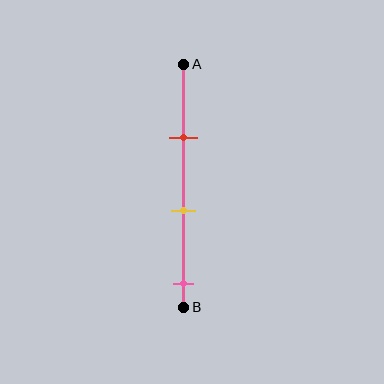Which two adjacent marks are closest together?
The red and yellow marks are the closest adjacent pair.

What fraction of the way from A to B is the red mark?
The red mark is approximately 30% (0.3) of the way from A to B.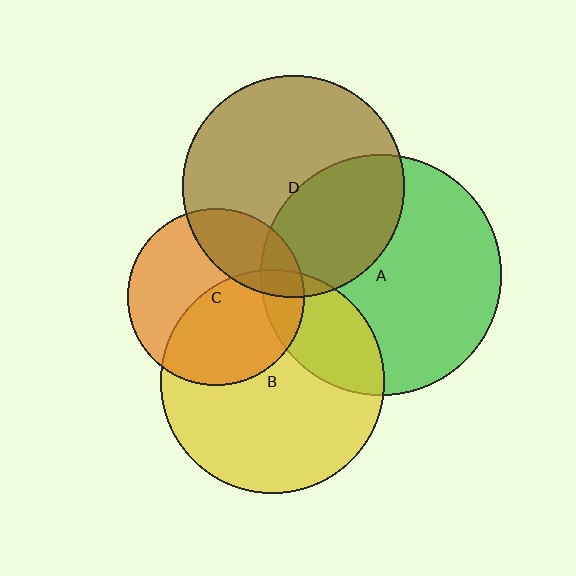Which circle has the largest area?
Circle A (green).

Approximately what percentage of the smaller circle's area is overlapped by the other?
Approximately 25%.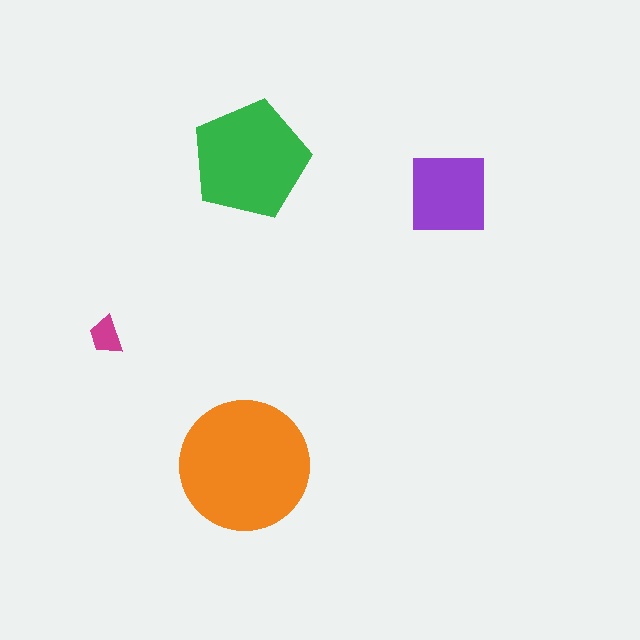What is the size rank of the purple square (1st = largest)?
3rd.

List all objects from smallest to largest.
The magenta trapezoid, the purple square, the green pentagon, the orange circle.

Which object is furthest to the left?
The magenta trapezoid is leftmost.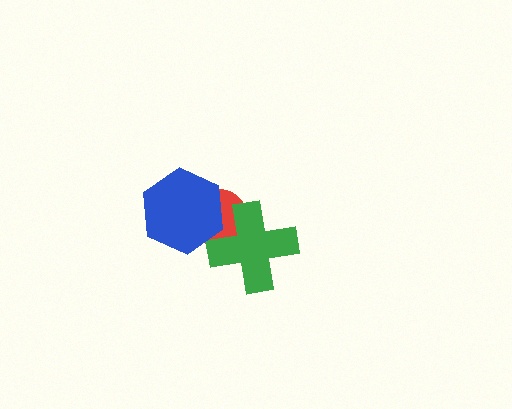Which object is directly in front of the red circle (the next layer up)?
The green cross is directly in front of the red circle.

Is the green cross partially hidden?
Yes, it is partially covered by another shape.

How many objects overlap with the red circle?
2 objects overlap with the red circle.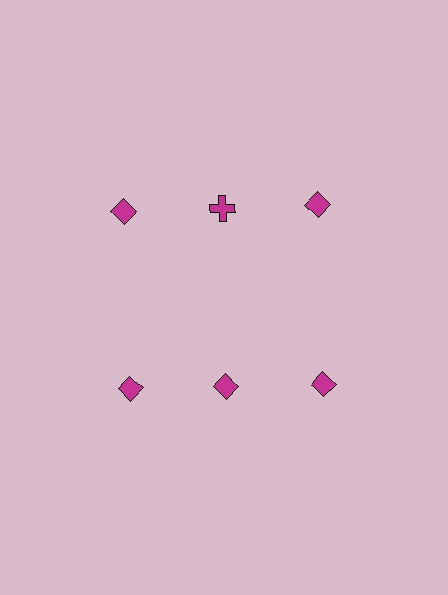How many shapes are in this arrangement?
There are 6 shapes arranged in a grid pattern.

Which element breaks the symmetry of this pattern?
The magenta cross in the top row, second from left column breaks the symmetry. All other shapes are magenta diamonds.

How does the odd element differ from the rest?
It has a different shape: cross instead of diamond.